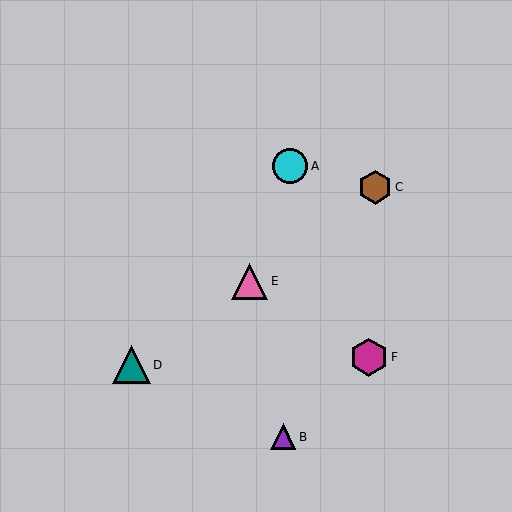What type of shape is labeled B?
Shape B is a purple triangle.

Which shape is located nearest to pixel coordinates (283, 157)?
The cyan circle (labeled A) at (290, 166) is nearest to that location.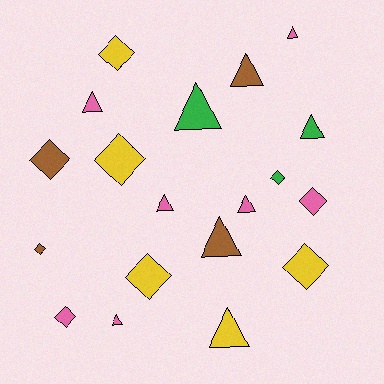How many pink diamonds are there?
There are 2 pink diamonds.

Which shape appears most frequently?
Triangle, with 10 objects.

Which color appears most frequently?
Pink, with 7 objects.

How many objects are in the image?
There are 19 objects.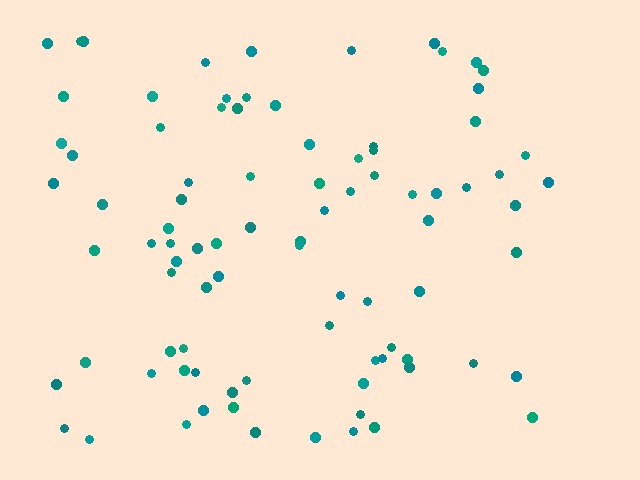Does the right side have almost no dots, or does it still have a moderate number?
Still a moderate number, just noticeably fewer than the left.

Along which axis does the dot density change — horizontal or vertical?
Horizontal.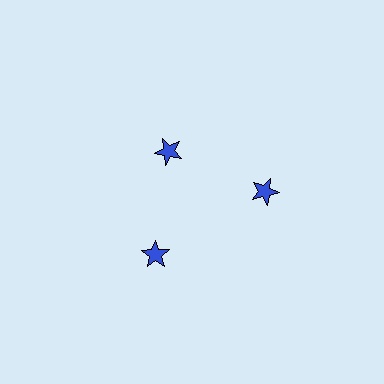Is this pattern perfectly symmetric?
No. The 3 blue stars are arranged in a ring, but one element near the 11 o'clock position is pulled inward toward the center, breaking the 3-fold rotational symmetry.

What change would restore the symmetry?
The symmetry would be restored by moving it outward, back onto the ring so that all 3 stars sit at equal angles and equal distance from the center.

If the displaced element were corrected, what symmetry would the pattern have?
It would have 3-fold rotational symmetry — the pattern would map onto itself every 120 degrees.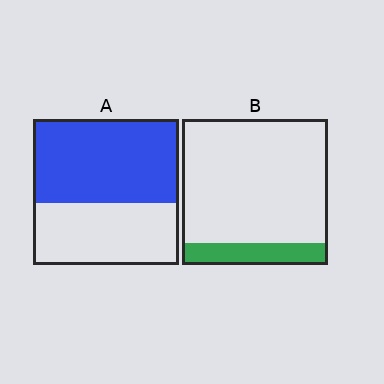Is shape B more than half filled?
No.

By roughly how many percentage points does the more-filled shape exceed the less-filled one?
By roughly 40 percentage points (A over B).